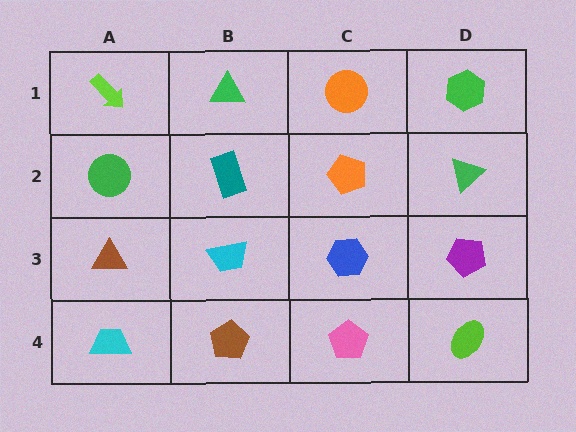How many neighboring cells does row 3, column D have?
3.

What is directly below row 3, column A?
A cyan trapezoid.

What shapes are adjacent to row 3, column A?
A green circle (row 2, column A), a cyan trapezoid (row 4, column A), a cyan trapezoid (row 3, column B).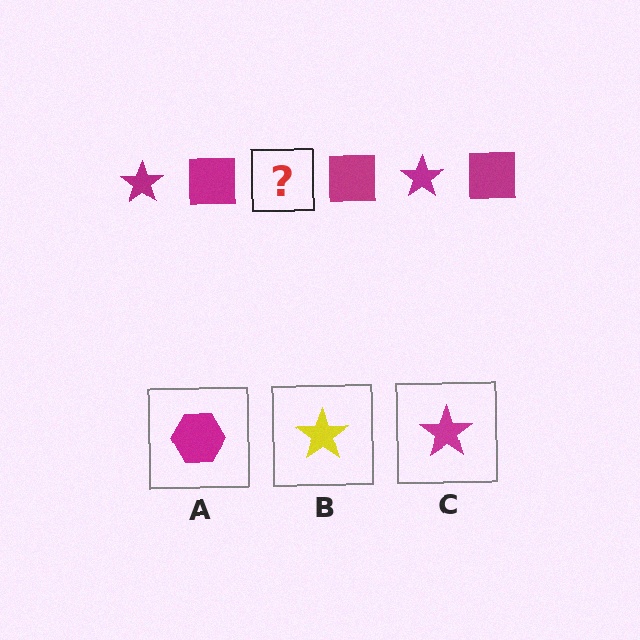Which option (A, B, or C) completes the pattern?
C.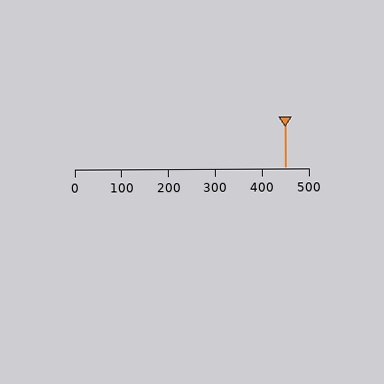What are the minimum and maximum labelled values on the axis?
The axis runs from 0 to 500.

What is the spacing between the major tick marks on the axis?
The major ticks are spaced 100 apart.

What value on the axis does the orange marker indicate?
The marker indicates approximately 450.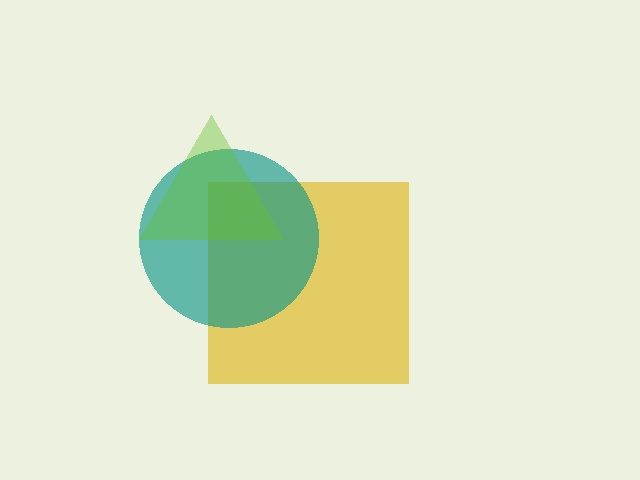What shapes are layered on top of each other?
The layered shapes are: a yellow square, a teal circle, a lime triangle.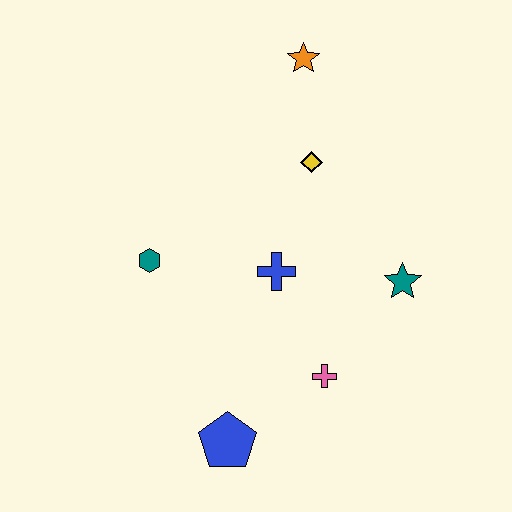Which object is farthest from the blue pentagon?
The orange star is farthest from the blue pentagon.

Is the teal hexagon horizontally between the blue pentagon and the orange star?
No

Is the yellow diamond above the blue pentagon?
Yes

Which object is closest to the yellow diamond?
The orange star is closest to the yellow diamond.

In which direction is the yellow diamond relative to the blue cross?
The yellow diamond is above the blue cross.